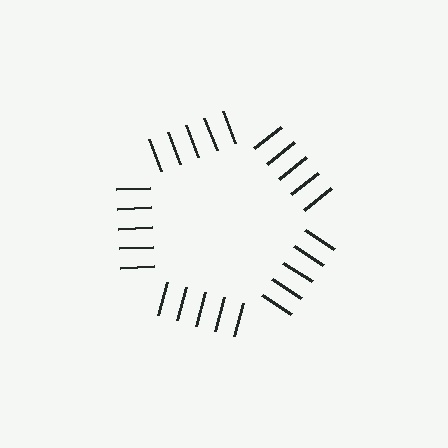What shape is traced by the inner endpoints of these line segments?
An illusory pentagon — the line segments terminate on its edges but no continuous stroke is drawn.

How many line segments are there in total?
25 — 5 along each of the 5 edges.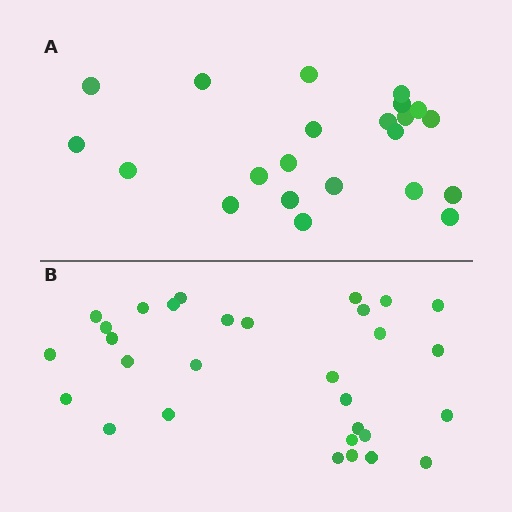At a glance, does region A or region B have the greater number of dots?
Region B (the bottom region) has more dots.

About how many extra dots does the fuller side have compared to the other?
Region B has roughly 8 or so more dots than region A.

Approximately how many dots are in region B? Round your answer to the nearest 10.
About 30 dots.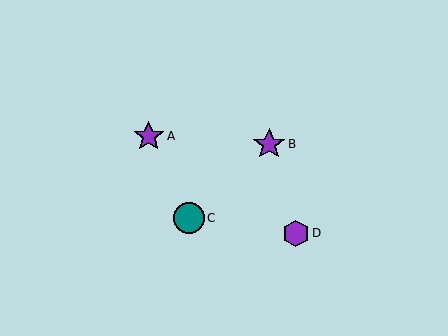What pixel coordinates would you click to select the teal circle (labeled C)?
Click at (189, 218) to select the teal circle C.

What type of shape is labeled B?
Shape B is a purple star.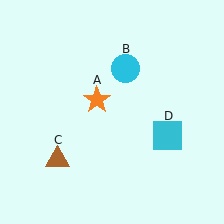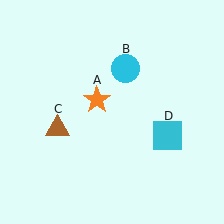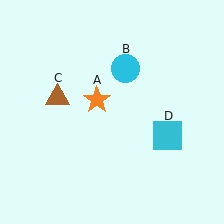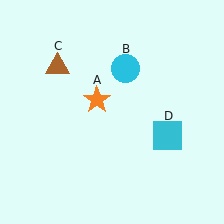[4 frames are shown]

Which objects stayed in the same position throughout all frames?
Orange star (object A) and cyan circle (object B) and cyan square (object D) remained stationary.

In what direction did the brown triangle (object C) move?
The brown triangle (object C) moved up.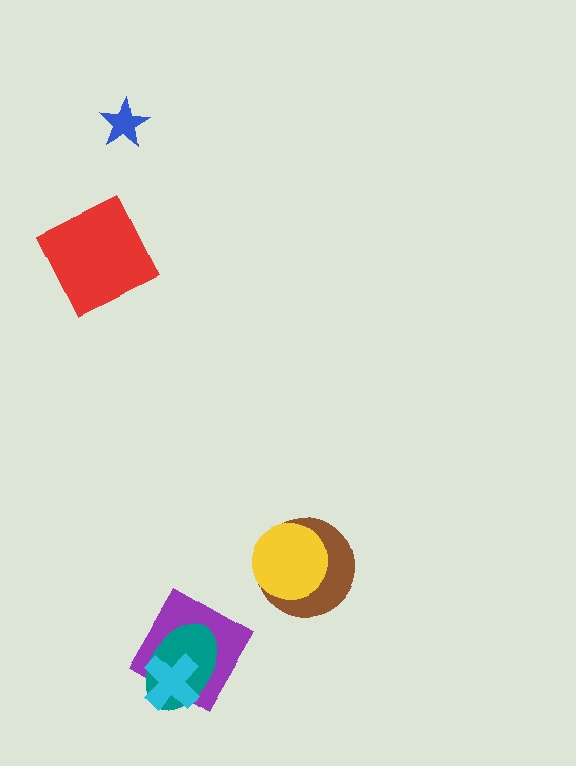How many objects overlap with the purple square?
2 objects overlap with the purple square.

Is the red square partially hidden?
No, no other shape covers it.